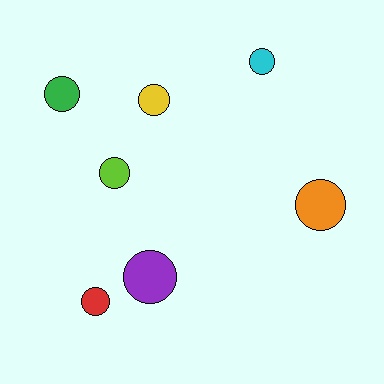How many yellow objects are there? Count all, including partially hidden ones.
There is 1 yellow object.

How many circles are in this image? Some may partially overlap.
There are 7 circles.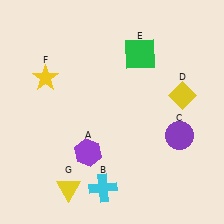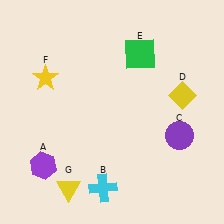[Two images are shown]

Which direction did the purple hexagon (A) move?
The purple hexagon (A) moved left.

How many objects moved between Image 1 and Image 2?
1 object moved between the two images.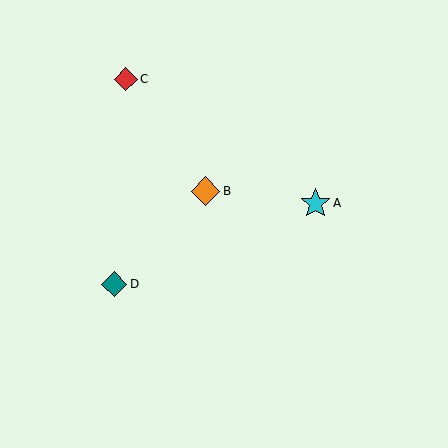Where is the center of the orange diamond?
The center of the orange diamond is at (206, 191).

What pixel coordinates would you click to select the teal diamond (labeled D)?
Click at (114, 284) to select the teal diamond D.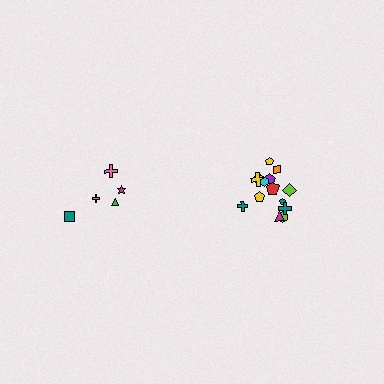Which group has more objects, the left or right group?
The right group.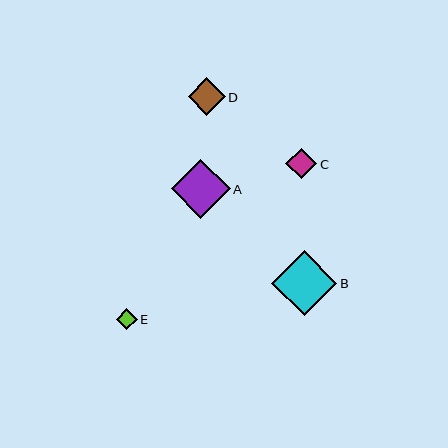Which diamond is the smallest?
Diamond E is the smallest with a size of approximately 21 pixels.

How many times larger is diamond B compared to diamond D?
Diamond B is approximately 1.8 times the size of diamond D.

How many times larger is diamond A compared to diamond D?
Diamond A is approximately 1.6 times the size of diamond D.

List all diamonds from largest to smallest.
From largest to smallest: B, A, D, C, E.